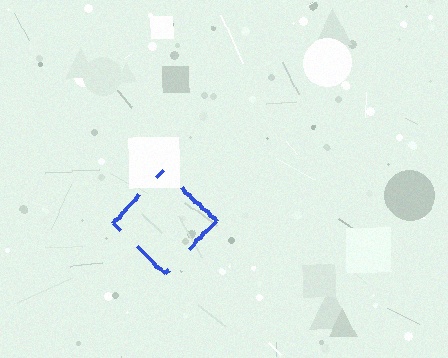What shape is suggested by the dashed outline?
The dashed outline suggests a diamond.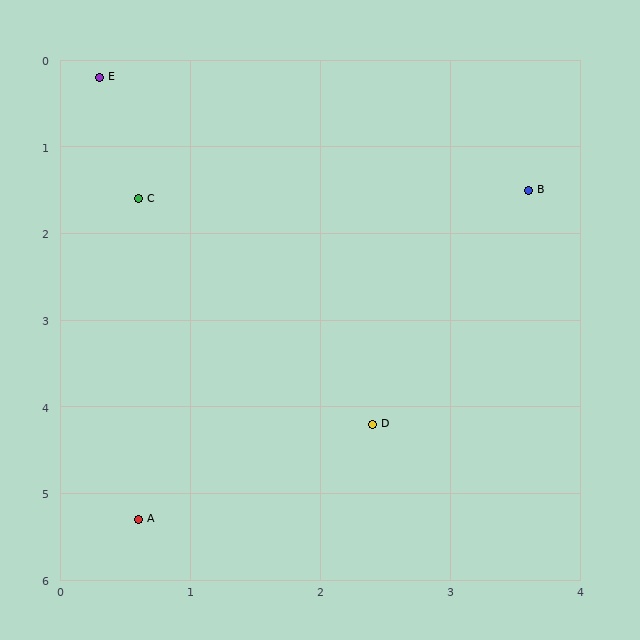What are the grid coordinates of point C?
Point C is at approximately (0.6, 1.6).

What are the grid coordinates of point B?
Point B is at approximately (3.6, 1.5).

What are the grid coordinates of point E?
Point E is at approximately (0.3, 0.2).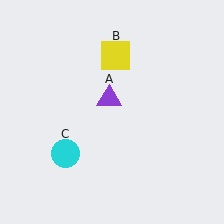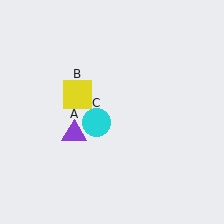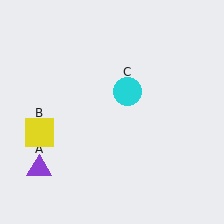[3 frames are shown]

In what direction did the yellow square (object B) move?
The yellow square (object B) moved down and to the left.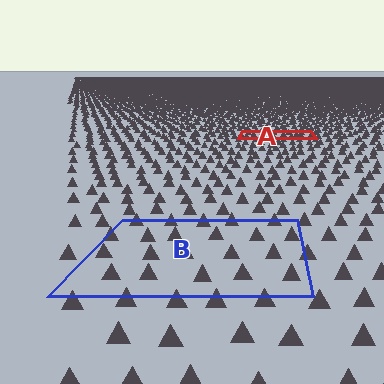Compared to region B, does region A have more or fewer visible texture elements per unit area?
Region A has more texture elements per unit area — they are packed more densely because it is farther away.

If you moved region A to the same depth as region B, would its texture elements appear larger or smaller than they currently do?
They would appear larger. At a closer depth, the same texture elements are projected at a bigger on-screen size.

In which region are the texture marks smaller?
The texture marks are smaller in region A, because it is farther away.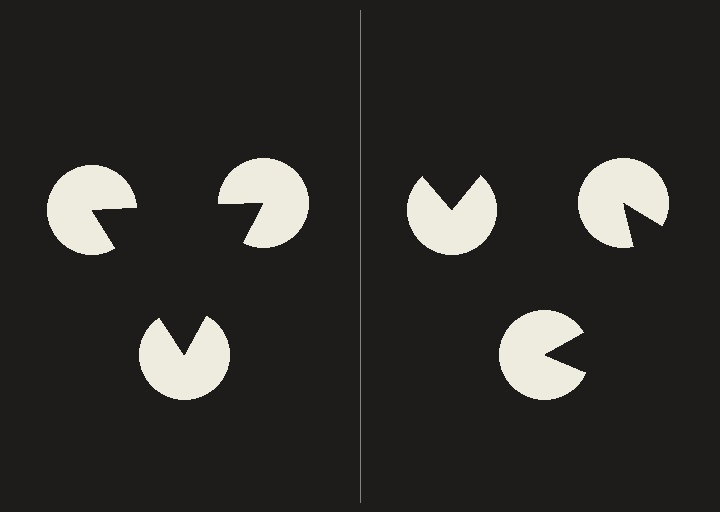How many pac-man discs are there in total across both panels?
6 — 3 on each side.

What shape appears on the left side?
An illusory triangle.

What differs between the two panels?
The pac-man discs are positioned identically on both sides; only the wedge orientations differ. On the left they align to a triangle; on the right they are misaligned.